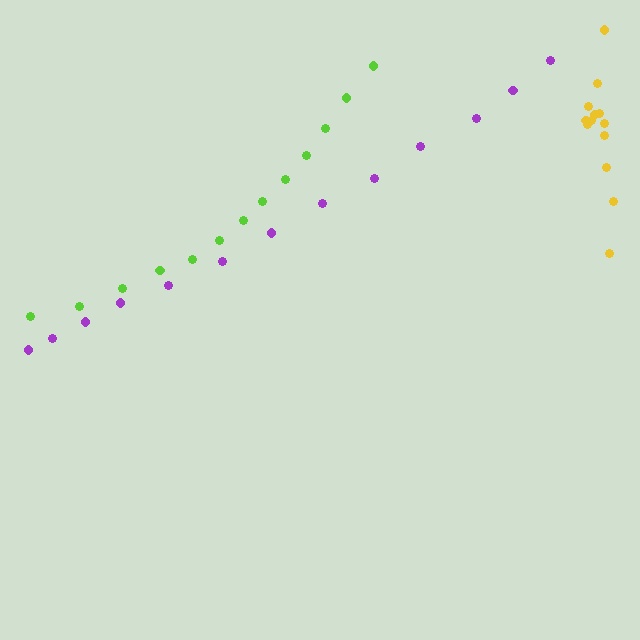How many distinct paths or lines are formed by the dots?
There are 3 distinct paths.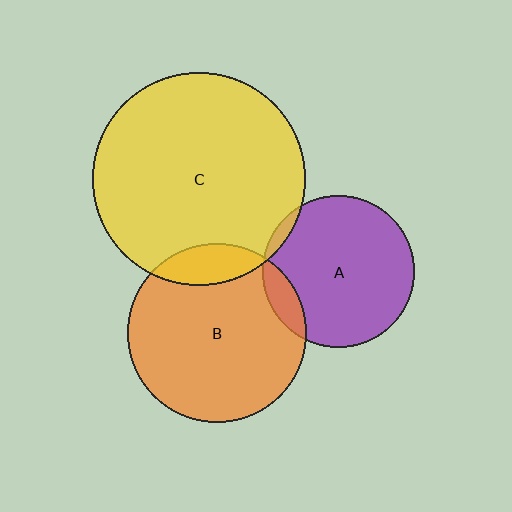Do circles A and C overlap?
Yes.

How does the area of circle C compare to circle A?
Approximately 2.0 times.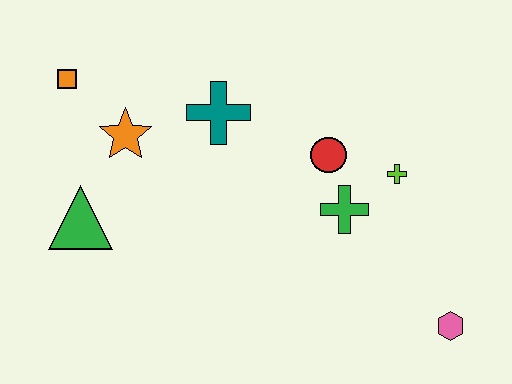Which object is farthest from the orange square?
The pink hexagon is farthest from the orange square.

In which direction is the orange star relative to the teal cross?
The orange star is to the left of the teal cross.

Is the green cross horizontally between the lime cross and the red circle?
Yes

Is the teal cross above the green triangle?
Yes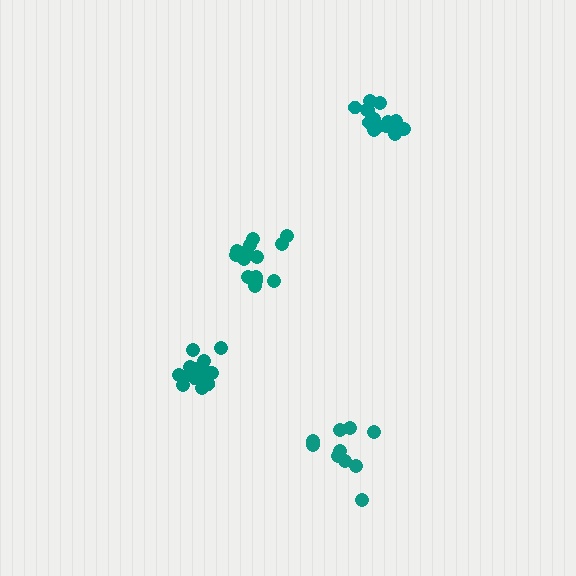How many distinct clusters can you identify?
There are 4 distinct clusters.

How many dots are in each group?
Group 1: 10 dots, Group 2: 16 dots, Group 3: 15 dots, Group 4: 14 dots (55 total).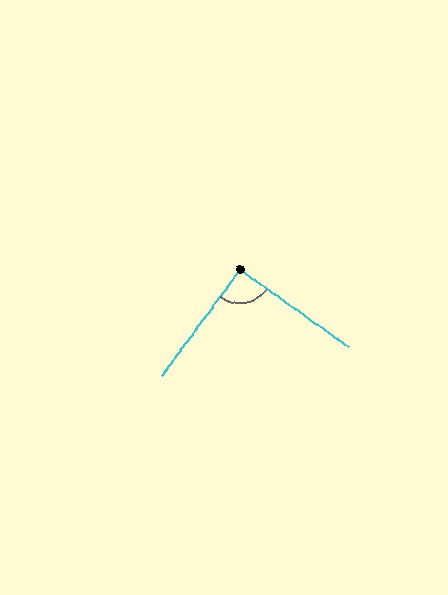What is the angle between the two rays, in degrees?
Approximately 91 degrees.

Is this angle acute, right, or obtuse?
It is approximately a right angle.